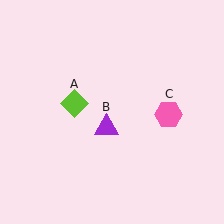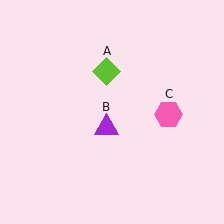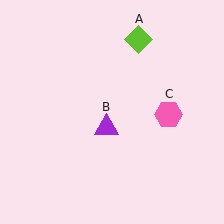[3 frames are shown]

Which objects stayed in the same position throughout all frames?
Purple triangle (object B) and pink hexagon (object C) remained stationary.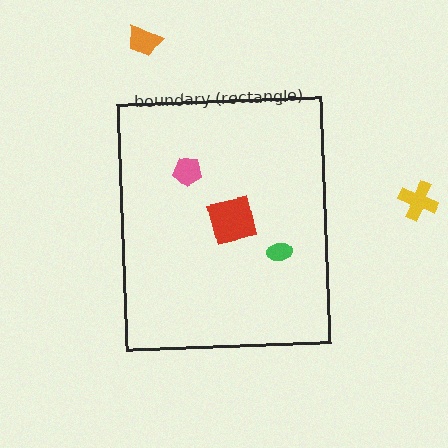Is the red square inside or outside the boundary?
Inside.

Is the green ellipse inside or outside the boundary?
Inside.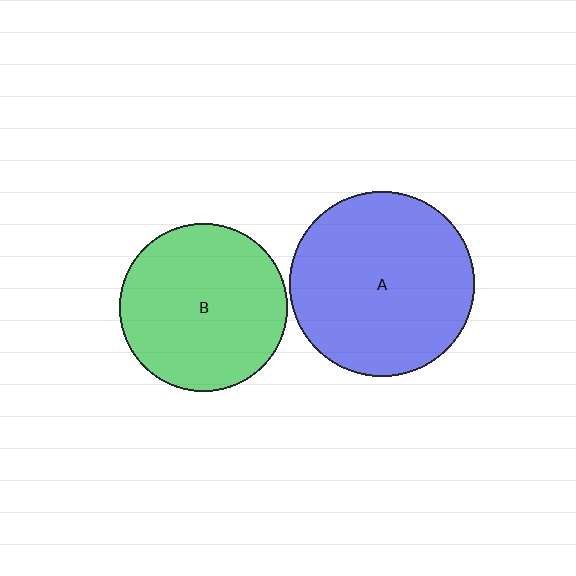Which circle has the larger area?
Circle A (blue).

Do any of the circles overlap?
No, none of the circles overlap.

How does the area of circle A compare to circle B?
Approximately 1.2 times.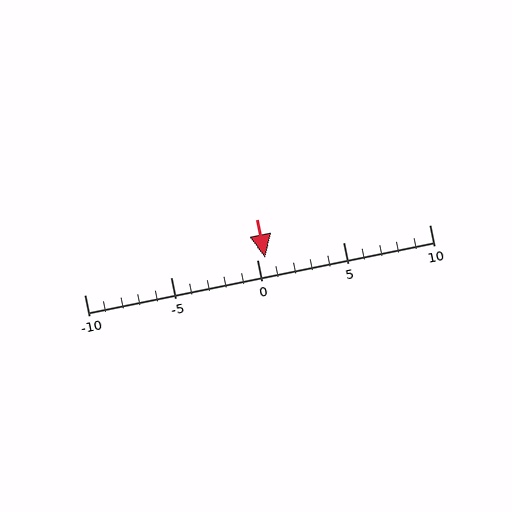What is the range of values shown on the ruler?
The ruler shows values from -10 to 10.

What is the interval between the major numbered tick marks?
The major tick marks are spaced 5 units apart.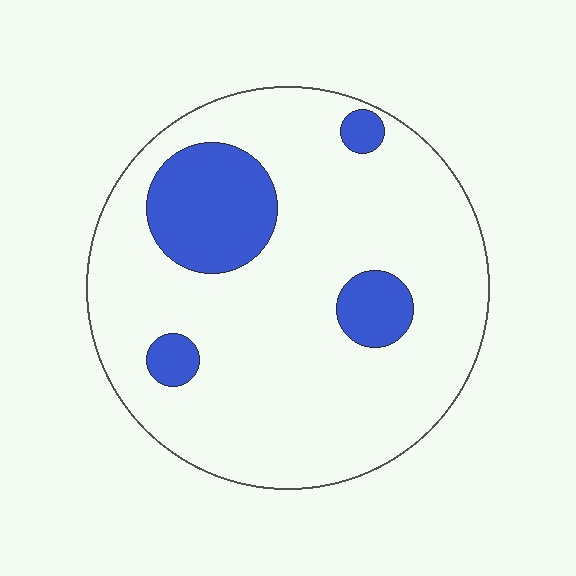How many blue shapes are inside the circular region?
4.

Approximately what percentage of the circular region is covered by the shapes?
Approximately 15%.